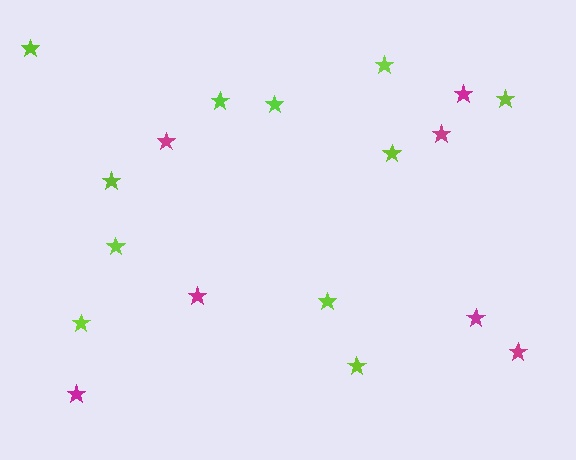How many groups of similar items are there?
There are 2 groups: one group of magenta stars (7) and one group of lime stars (11).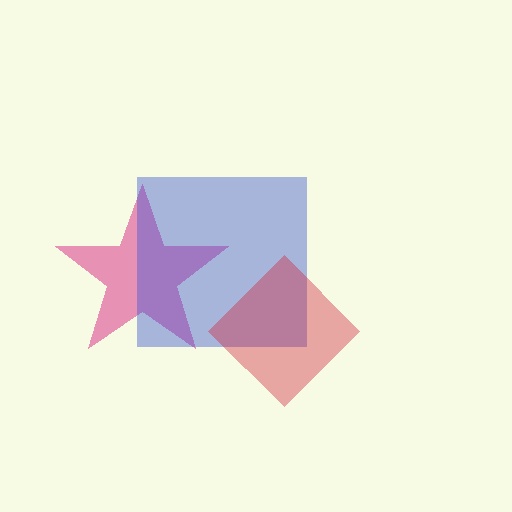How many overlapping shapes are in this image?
There are 3 overlapping shapes in the image.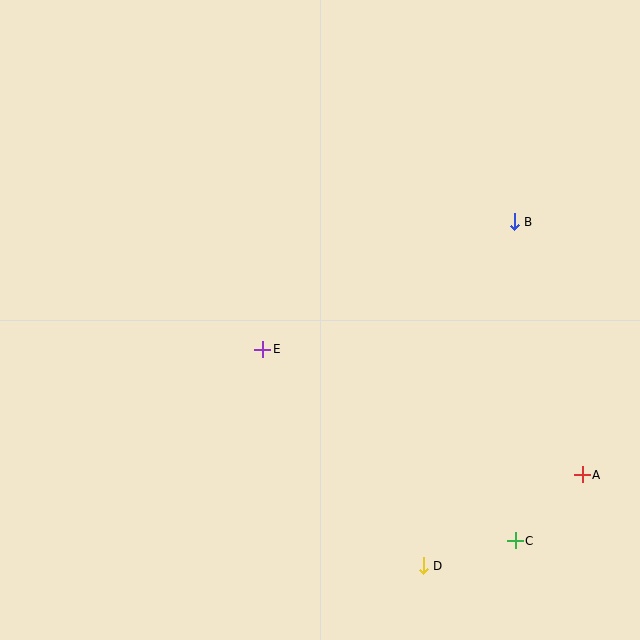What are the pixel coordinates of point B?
Point B is at (514, 222).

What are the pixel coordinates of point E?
Point E is at (263, 349).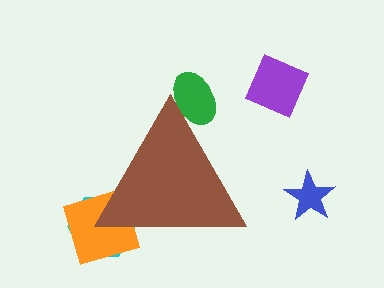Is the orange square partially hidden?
Yes, the orange square is partially hidden behind the brown triangle.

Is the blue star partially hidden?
No, the blue star is fully visible.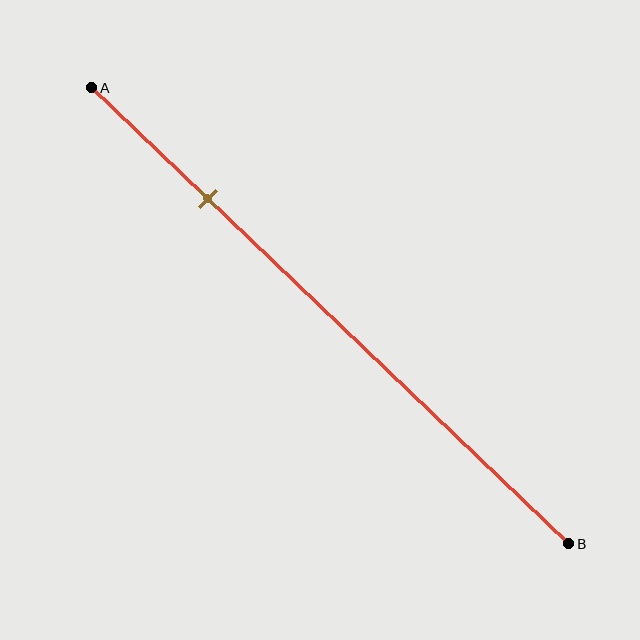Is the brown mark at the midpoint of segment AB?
No, the mark is at about 25% from A, not at the 50% midpoint.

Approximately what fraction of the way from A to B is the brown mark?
The brown mark is approximately 25% of the way from A to B.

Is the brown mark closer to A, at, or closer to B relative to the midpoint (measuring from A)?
The brown mark is closer to point A than the midpoint of segment AB.